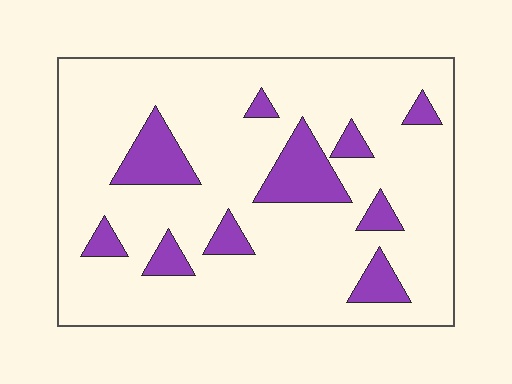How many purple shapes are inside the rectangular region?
10.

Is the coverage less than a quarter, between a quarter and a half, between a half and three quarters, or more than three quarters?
Less than a quarter.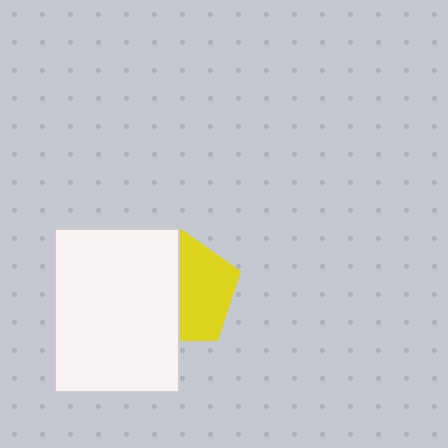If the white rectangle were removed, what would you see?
You would see the complete yellow pentagon.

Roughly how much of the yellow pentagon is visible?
About half of it is visible (roughly 52%).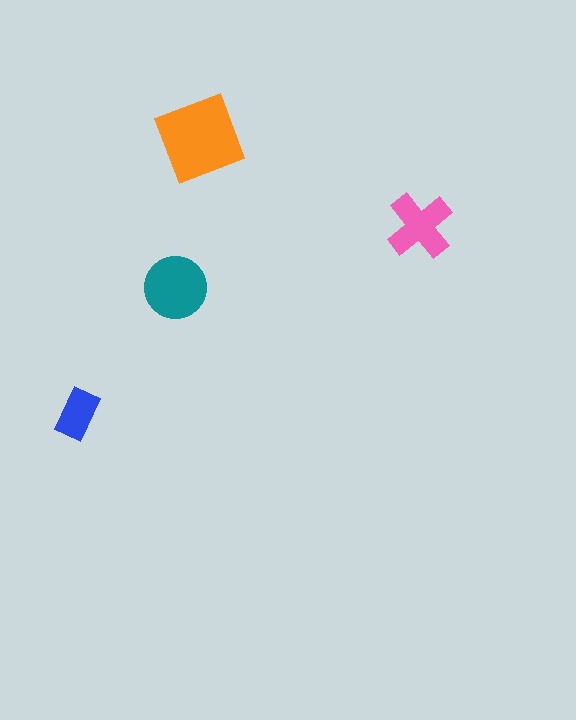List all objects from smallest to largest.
The blue rectangle, the pink cross, the teal circle, the orange diamond.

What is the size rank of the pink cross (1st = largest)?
3rd.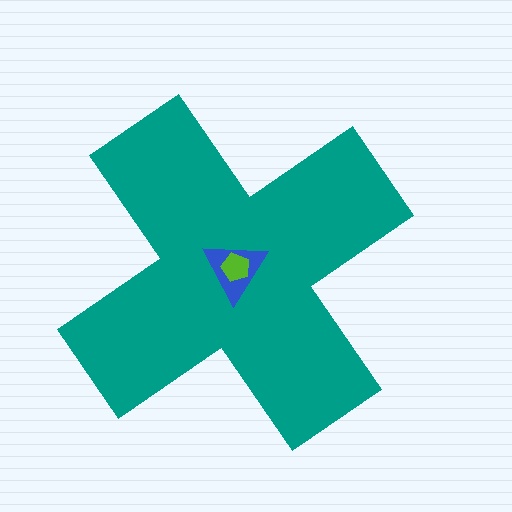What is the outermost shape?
The teal cross.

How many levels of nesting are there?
3.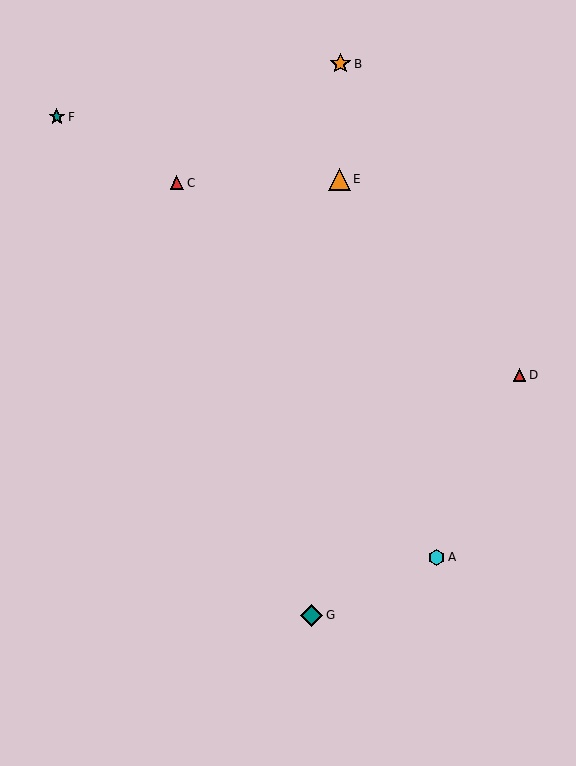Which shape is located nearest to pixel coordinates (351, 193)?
The orange triangle (labeled E) at (339, 179) is nearest to that location.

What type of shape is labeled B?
Shape B is an orange star.